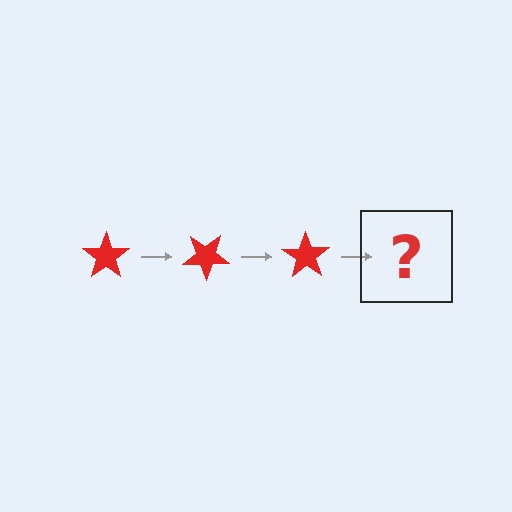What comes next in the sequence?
The next element should be a red star rotated 105 degrees.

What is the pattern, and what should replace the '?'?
The pattern is that the star rotates 35 degrees each step. The '?' should be a red star rotated 105 degrees.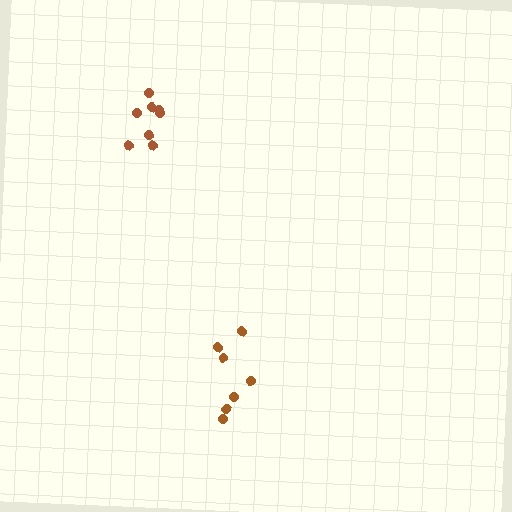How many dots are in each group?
Group 1: 7 dots, Group 2: 8 dots (15 total).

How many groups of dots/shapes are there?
There are 2 groups.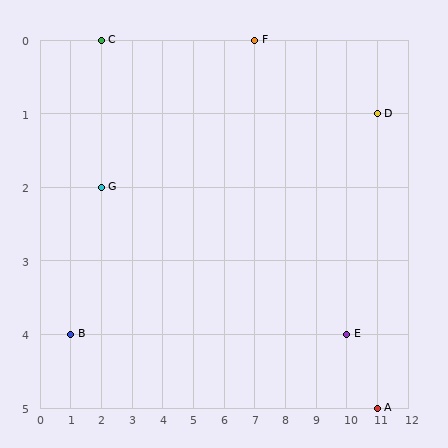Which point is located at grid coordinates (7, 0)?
Point F is at (7, 0).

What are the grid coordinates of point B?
Point B is at grid coordinates (1, 4).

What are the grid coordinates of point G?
Point G is at grid coordinates (2, 2).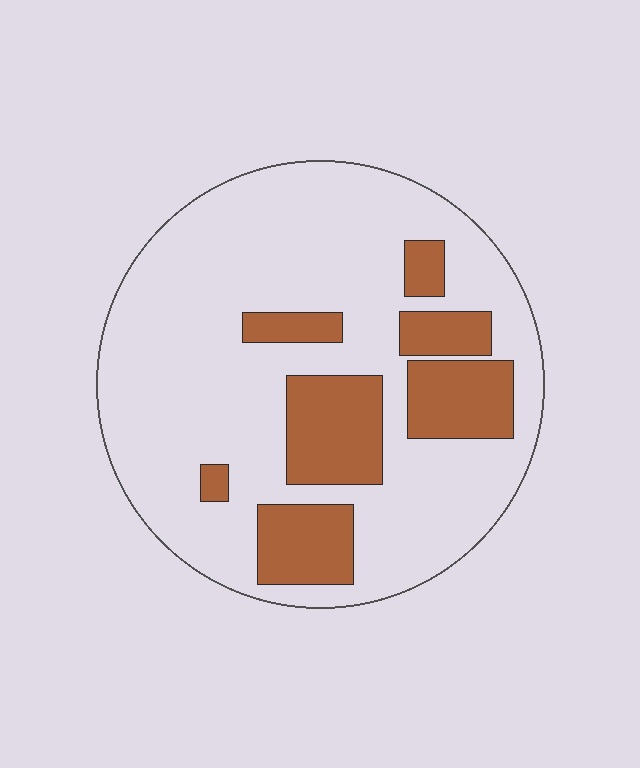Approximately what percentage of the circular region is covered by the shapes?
Approximately 25%.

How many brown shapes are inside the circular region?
7.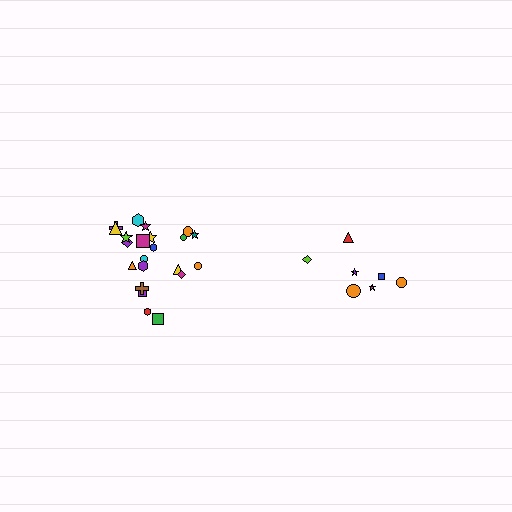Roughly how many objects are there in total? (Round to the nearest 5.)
Roughly 30 objects in total.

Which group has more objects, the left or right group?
The left group.